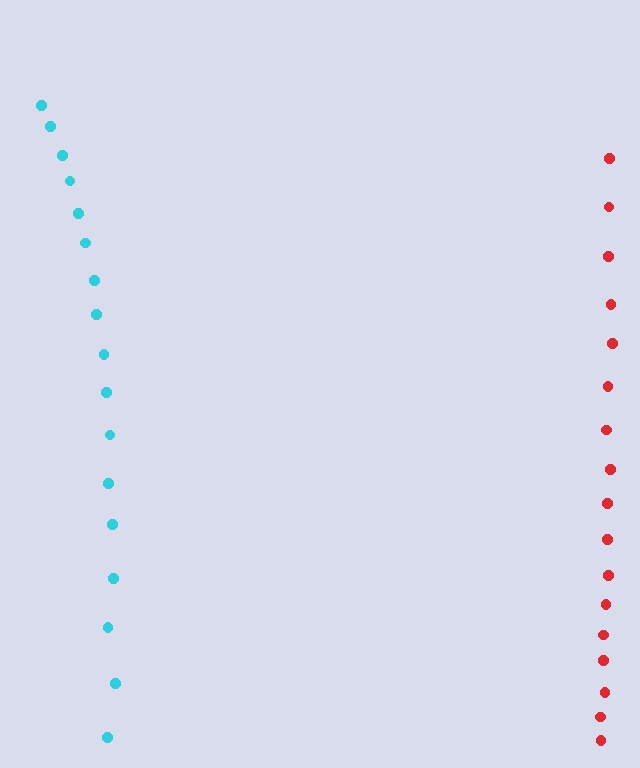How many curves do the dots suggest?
There are 2 distinct paths.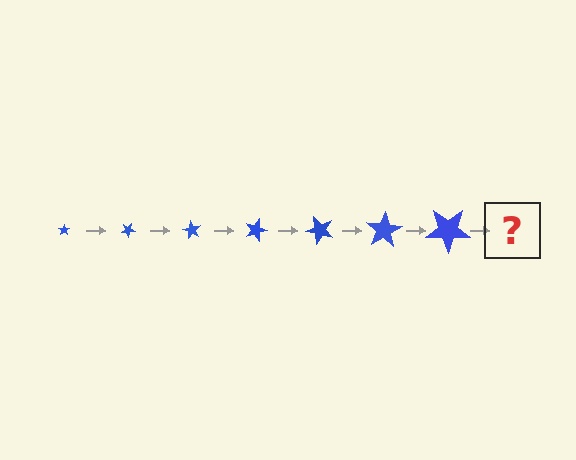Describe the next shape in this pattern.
It should be a star, larger than the previous one and rotated 210 degrees from the start.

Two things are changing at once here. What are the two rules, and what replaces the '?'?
The two rules are that the star grows larger each step and it rotates 30 degrees each step. The '?' should be a star, larger than the previous one and rotated 210 degrees from the start.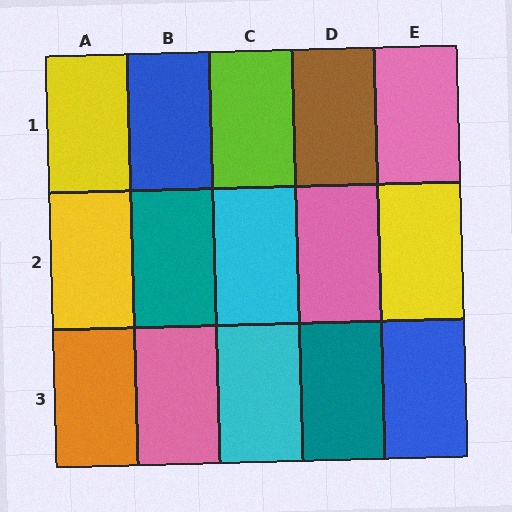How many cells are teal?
2 cells are teal.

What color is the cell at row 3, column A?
Orange.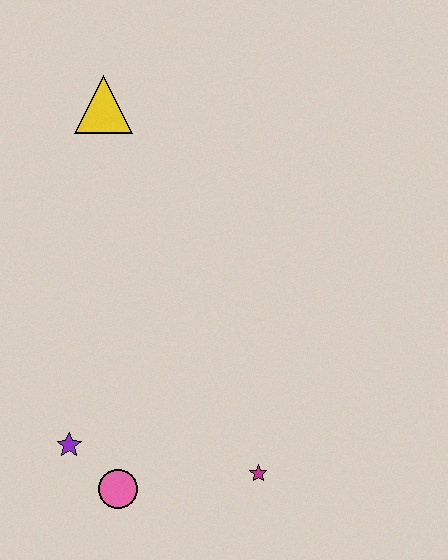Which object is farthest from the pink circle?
The yellow triangle is farthest from the pink circle.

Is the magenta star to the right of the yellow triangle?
Yes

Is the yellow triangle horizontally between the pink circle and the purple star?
Yes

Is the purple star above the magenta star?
Yes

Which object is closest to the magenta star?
The pink circle is closest to the magenta star.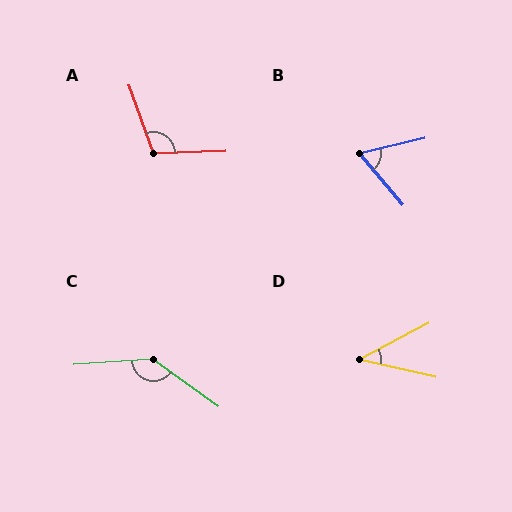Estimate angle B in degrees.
Approximately 63 degrees.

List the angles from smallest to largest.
D (41°), B (63°), A (107°), C (140°).